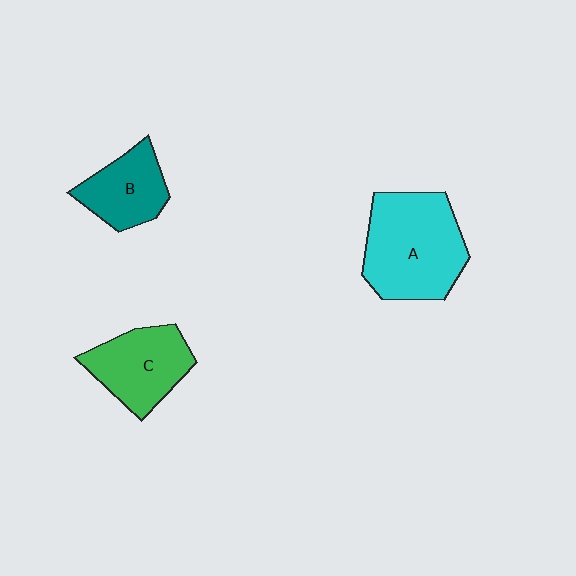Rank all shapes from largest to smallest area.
From largest to smallest: A (cyan), C (green), B (teal).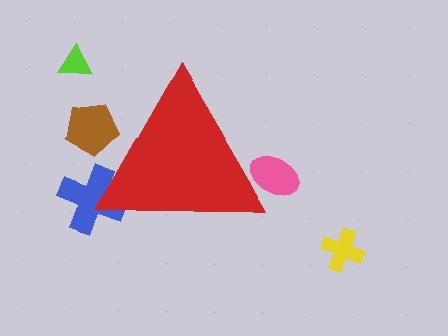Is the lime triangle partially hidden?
No, the lime triangle is fully visible.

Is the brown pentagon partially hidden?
Yes, the brown pentagon is partially hidden behind the red triangle.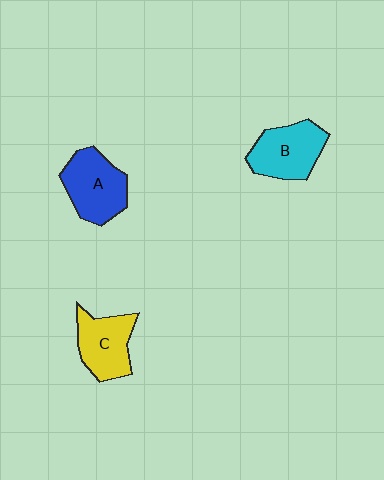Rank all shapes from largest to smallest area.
From largest to smallest: A (blue), B (cyan), C (yellow).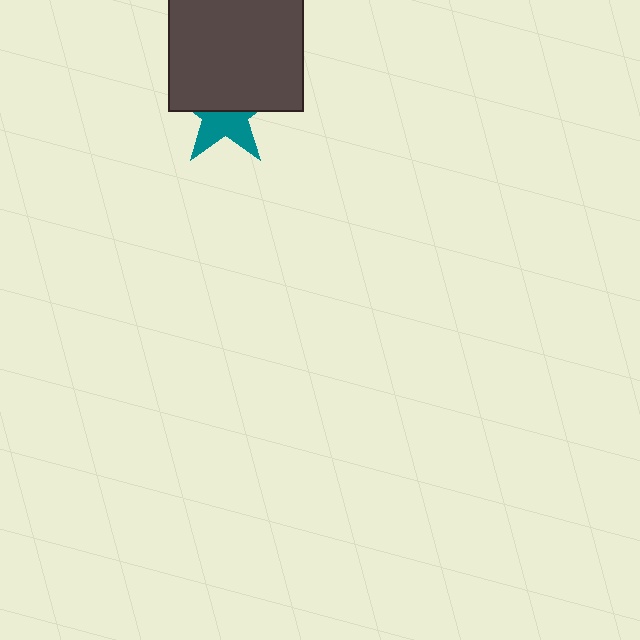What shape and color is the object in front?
The object in front is a dark gray square.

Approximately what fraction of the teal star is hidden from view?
Roughly 53% of the teal star is hidden behind the dark gray square.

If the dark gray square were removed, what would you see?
You would see the complete teal star.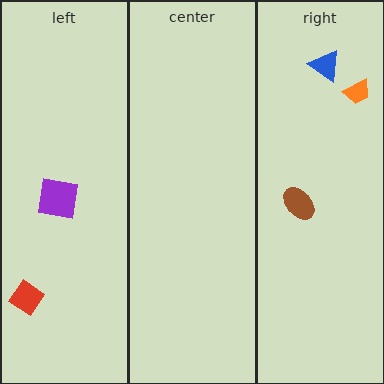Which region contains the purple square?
The left region.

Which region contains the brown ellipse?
The right region.